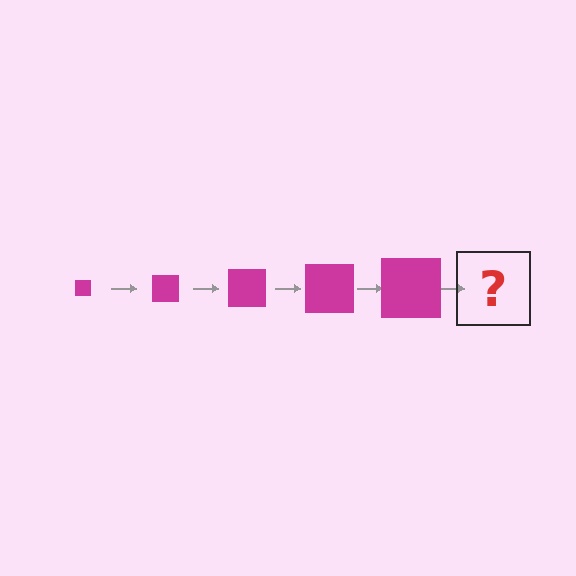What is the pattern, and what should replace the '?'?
The pattern is that the square gets progressively larger each step. The '?' should be a magenta square, larger than the previous one.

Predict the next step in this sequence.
The next step is a magenta square, larger than the previous one.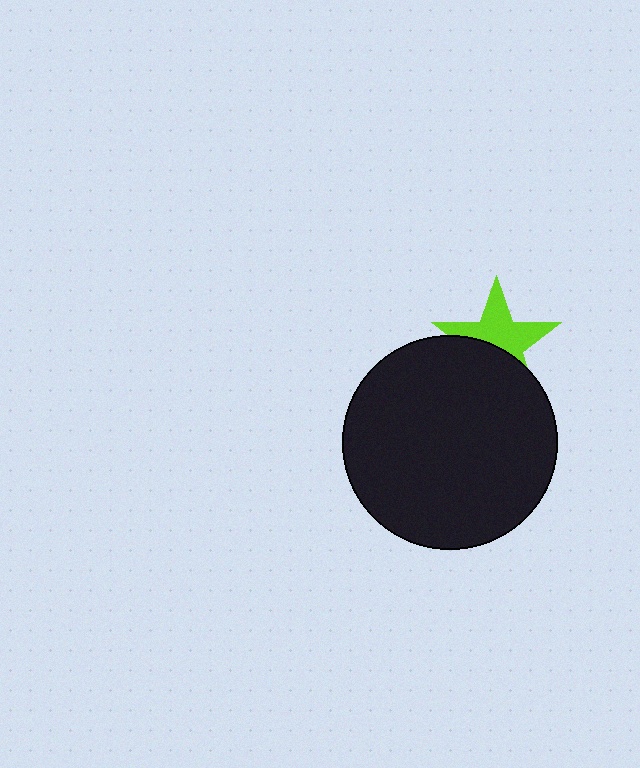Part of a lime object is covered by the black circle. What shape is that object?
It is a star.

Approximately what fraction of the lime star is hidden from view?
Roughly 43% of the lime star is hidden behind the black circle.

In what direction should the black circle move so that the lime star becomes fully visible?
The black circle should move down. That is the shortest direction to clear the overlap and leave the lime star fully visible.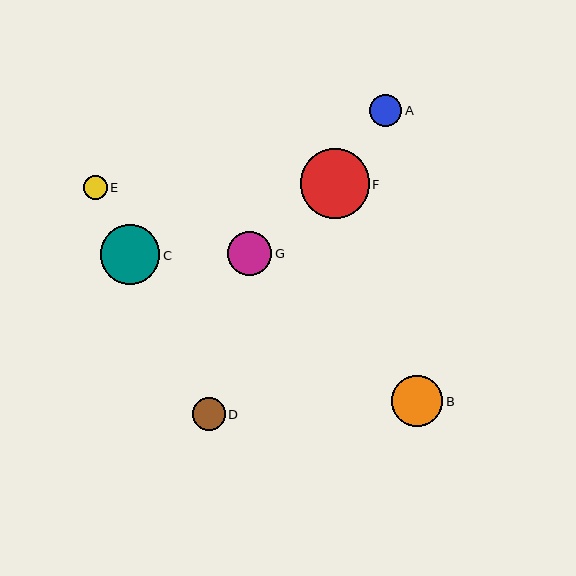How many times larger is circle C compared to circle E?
Circle C is approximately 2.5 times the size of circle E.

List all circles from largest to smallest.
From largest to smallest: F, C, B, G, D, A, E.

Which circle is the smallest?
Circle E is the smallest with a size of approximately 24 pixels.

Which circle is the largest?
Circle F is the largest with a size of approximately 69 pixels.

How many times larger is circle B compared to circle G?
Circle B is approximately 1.2 times the size of circle G.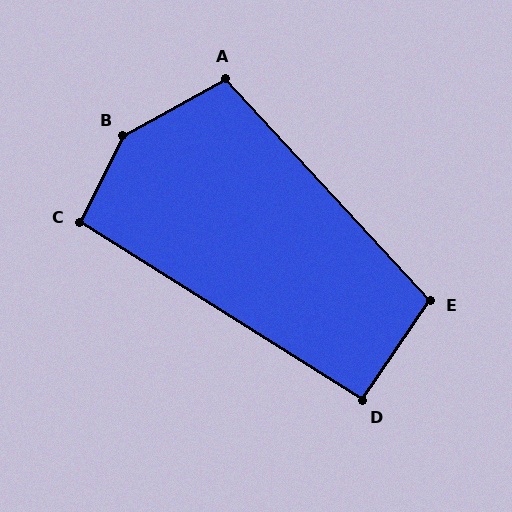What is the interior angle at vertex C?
Approximately 96 degrees (obtuse).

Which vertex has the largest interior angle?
B, at approximately 145 degrees.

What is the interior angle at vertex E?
Approximately 103 degrees (obtuse).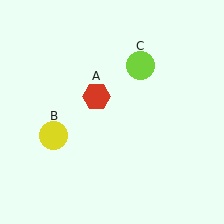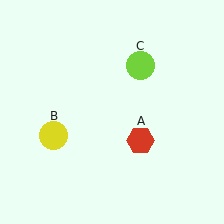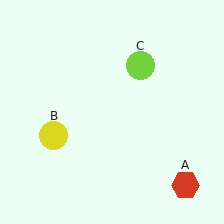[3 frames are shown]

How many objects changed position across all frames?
1 object changed position: red hexagon (object A).